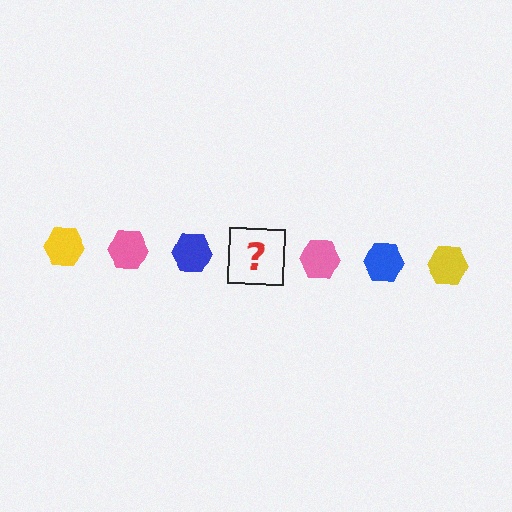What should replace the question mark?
The question mark should be replaced with a yellow hexagon.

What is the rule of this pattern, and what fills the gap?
The rule is that the pattern cycles through yellow, pink, blue hexagons. The gap should be filled with a yellow hexagon.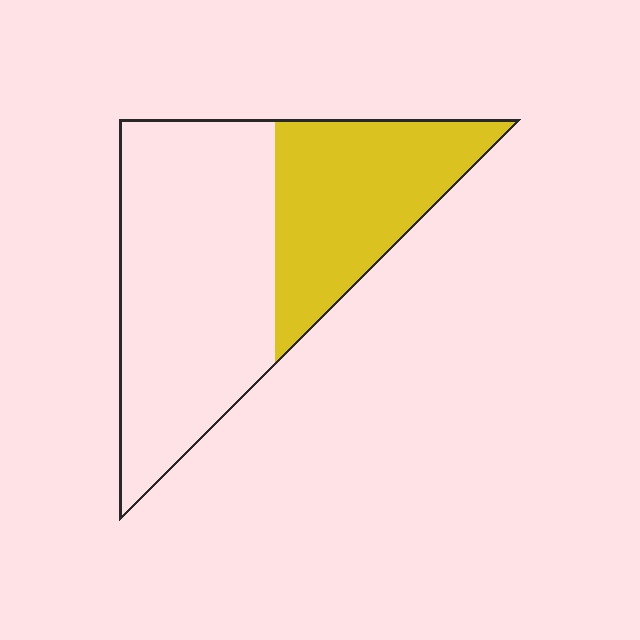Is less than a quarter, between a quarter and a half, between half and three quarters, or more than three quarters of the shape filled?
Between a quarter and a half.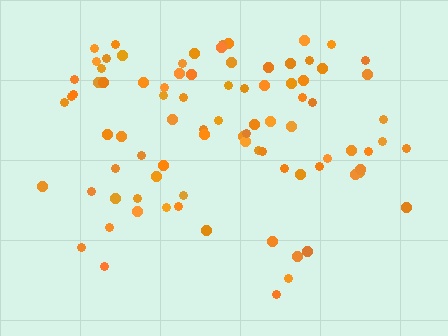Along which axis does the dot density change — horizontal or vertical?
Vertical.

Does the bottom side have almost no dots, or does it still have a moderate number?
Still a moderate number, just noticeably fewer than the top.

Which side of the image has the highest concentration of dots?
The top.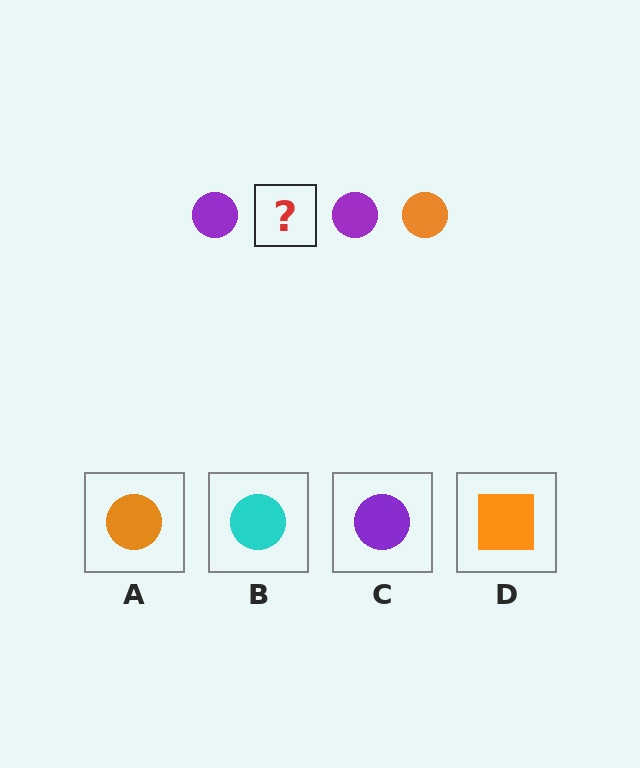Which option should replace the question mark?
Option A.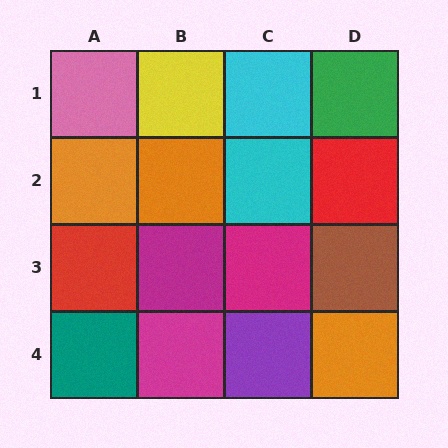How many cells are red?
2 cells are red.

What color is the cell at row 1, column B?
Yellow.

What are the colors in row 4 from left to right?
Teal, magenta, purple, orange.